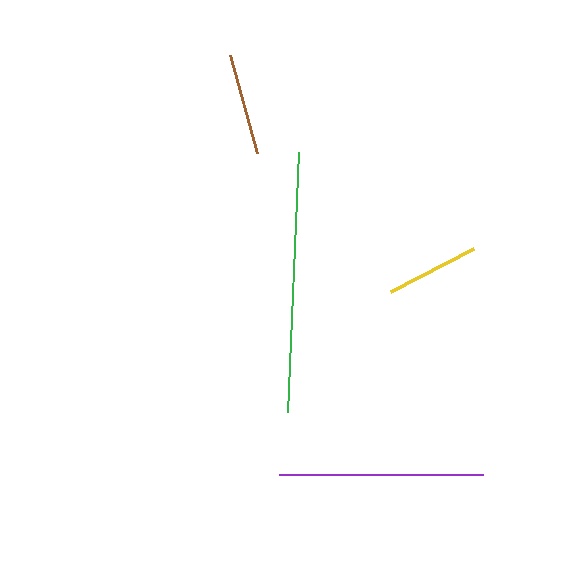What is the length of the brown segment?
The brown segment is approximately 102 pixels long.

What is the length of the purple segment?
The purple segment is approximately 204 pixels long.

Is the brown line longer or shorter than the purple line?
The purple line is longer than the brown line.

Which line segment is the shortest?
The yellow line is the shortest at approximately 93 pixels.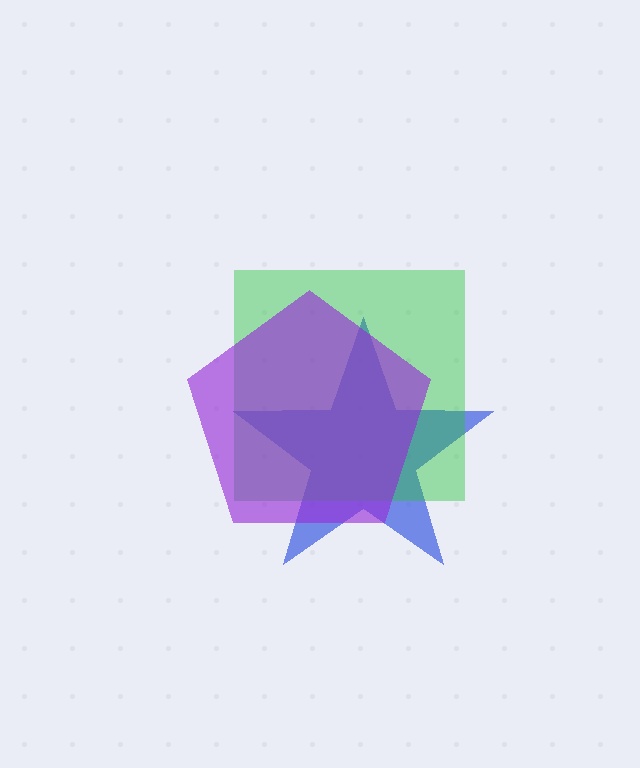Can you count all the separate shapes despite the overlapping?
Yes, there are 3 separate shapes.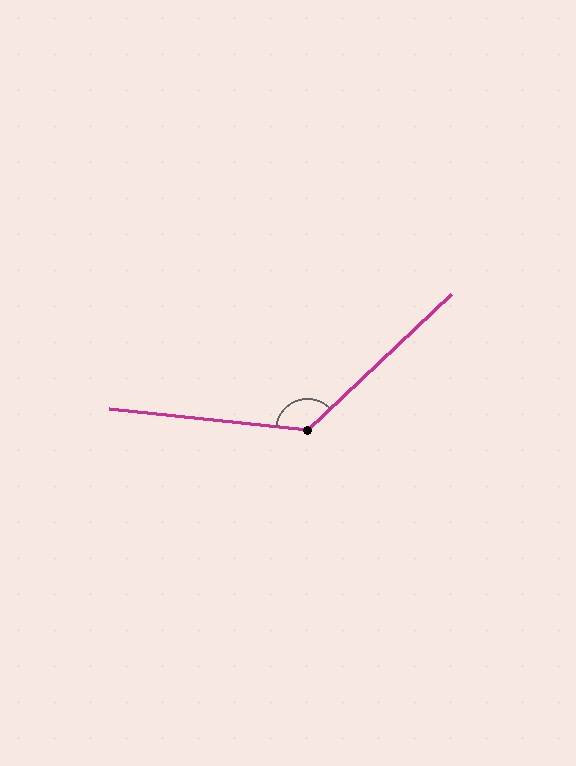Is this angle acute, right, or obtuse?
It is obtuse.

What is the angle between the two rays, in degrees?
Approximately 131 degrees.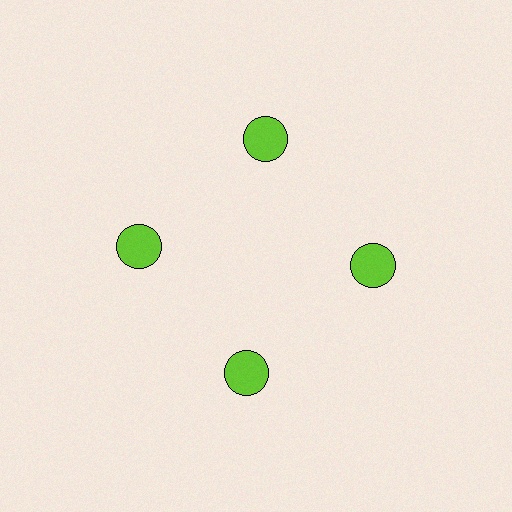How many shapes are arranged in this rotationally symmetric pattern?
There are 4 shapes, arranged in 4 groups of 1.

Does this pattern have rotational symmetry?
Yes, this pattern has 4-fold rotational symmetry. It looks the same after rotating 90 degrees around the center.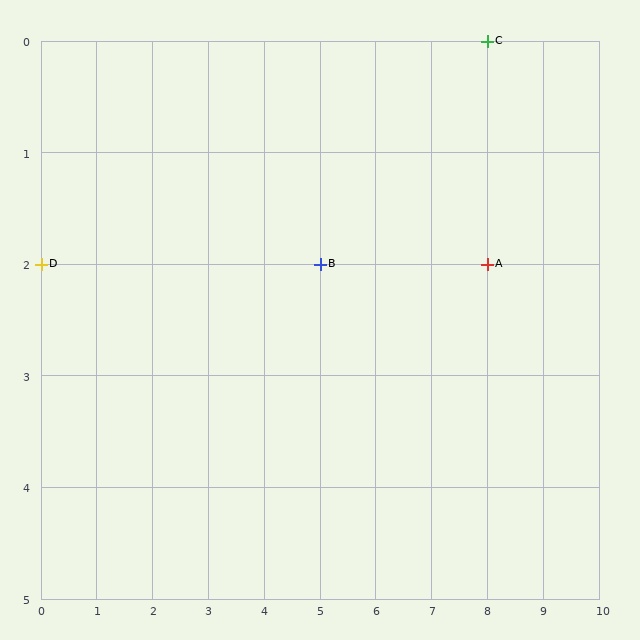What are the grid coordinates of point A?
Point A is at grid coordinates (8, 2).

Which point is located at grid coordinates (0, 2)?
Point D is at (0, 2).